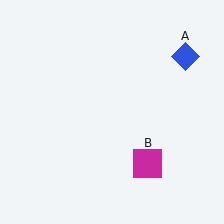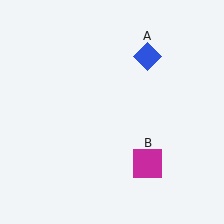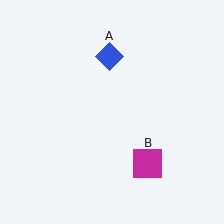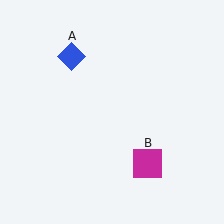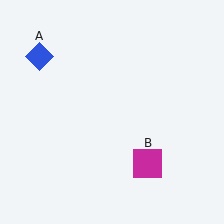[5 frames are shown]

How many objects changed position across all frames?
1 object changed position: blue diamond (object A).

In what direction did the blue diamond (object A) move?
The blue diamond (object A) moved left.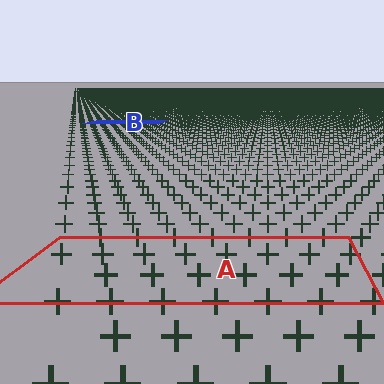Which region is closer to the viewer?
Region A is closer. The texture elements there are larger and more spread out.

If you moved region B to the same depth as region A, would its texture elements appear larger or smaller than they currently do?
They would appear larger. At a closer depth, the same texture elements are projected at a bigger on-screen size.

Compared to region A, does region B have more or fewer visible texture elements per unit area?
Region B has more texture elements per unit area — they are packed more densely because it is farther away.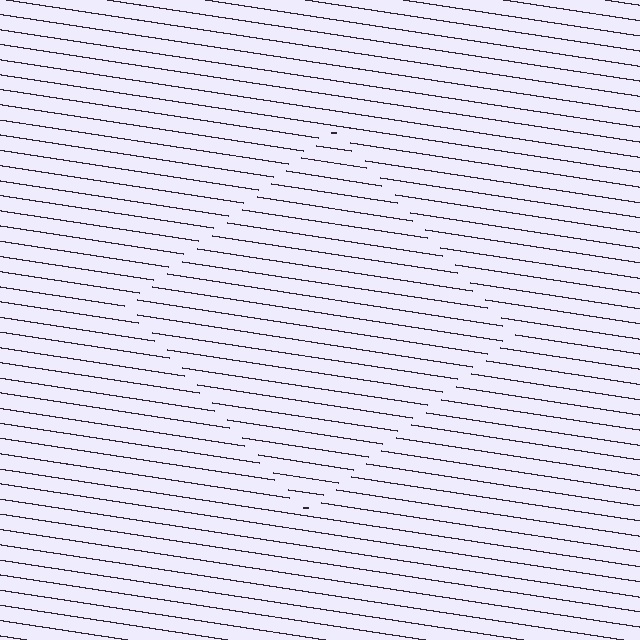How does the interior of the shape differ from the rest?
The interior of the shape contains the same grating, shifted by half a period — the contour is defined by the phase discontinuity where line-ends from the inner and outer gratings abut.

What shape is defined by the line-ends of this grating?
An illusory square. The interior of the shape contains the same grating, shifted by half a period — the contour is defined by the phase discontinuity where line-ends from the inner and outer gratings abut.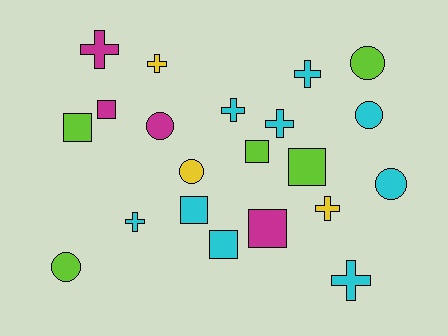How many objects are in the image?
There are 21 objects.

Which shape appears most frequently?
Cross, with 8 objects.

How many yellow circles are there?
There is 1 yellow circle.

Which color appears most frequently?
Cyan, with 9 objects.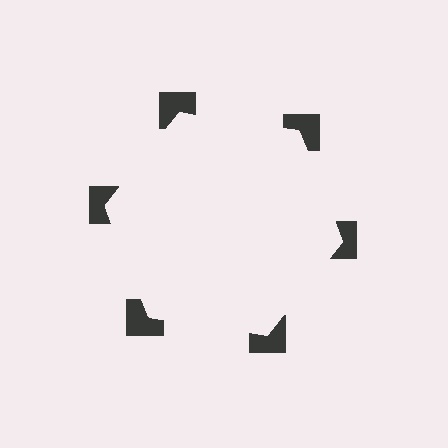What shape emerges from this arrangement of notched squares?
An illusory hexagon — its edges are inferred from the aligned wedge cuts in the notched squares, not physically drawn.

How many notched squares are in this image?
There are 6 — one at each vertex of the illusory hexagon.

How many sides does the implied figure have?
6 sides.